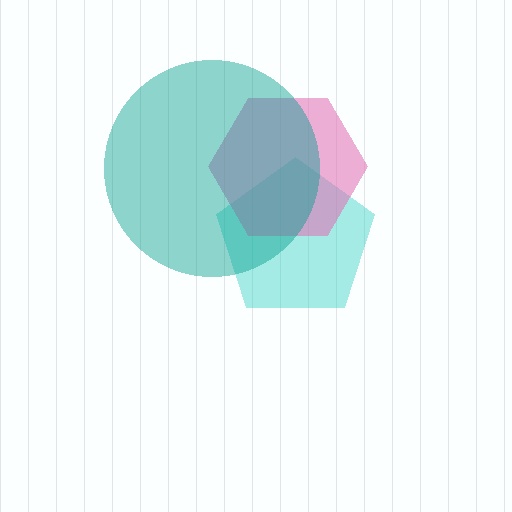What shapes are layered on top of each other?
The layered shapes are: a cyan pentagon, a pink hexagon, a teal circle.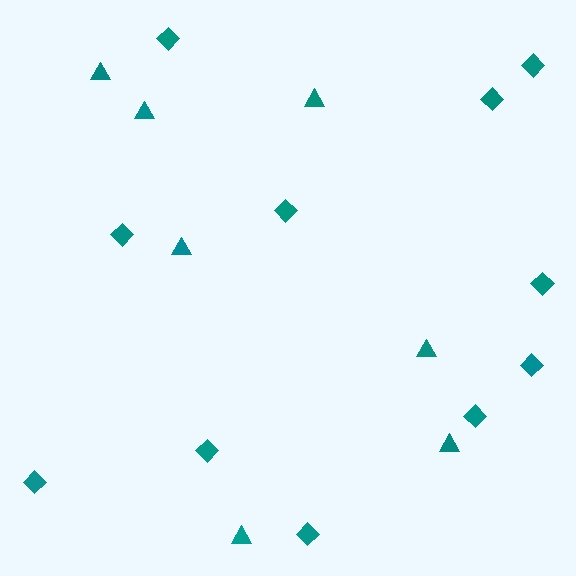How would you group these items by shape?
There are 2 groups: one group of triangles (7) and one group of diamonds (11).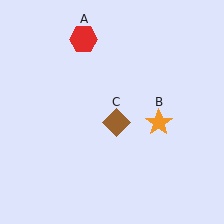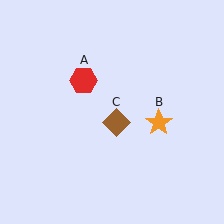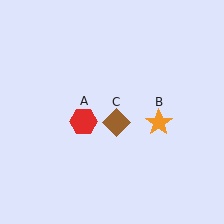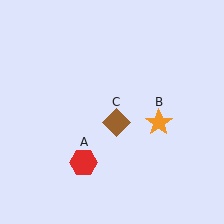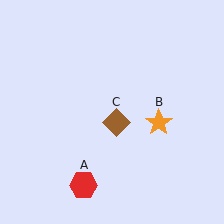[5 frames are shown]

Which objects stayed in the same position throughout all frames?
Orange star (object B) and brown diamond (object C) remained stationary.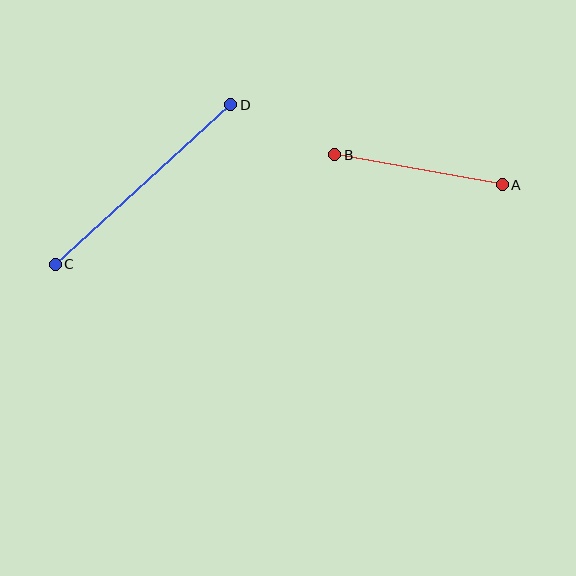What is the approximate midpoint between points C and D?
The midpoint is at approximately (143, 184) pixels.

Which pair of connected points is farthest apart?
Points C and D are farthest apart.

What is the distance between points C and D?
The distance is approximately 237 pixels.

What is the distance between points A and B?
The distance is approximately 170 pixels.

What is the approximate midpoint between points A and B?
The midpoint is at approximately (419, 170) pixels.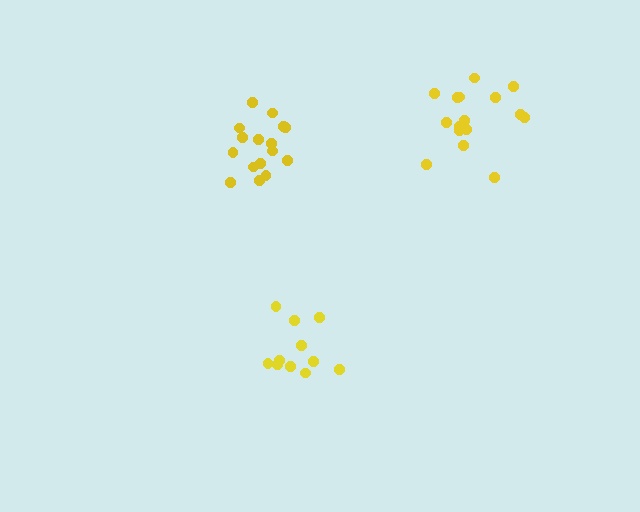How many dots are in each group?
Group 1: 16 dots, Group 2: 11 dots, Group 3: 16 dots (43 total).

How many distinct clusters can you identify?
There are 3 distinct clusters.